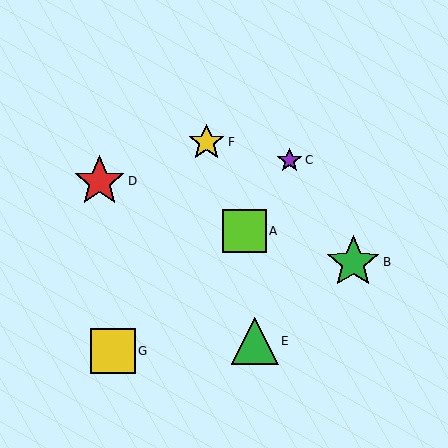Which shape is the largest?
The green star (labeled B) is the largest.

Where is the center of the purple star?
The center of the purple star is at (289, 160).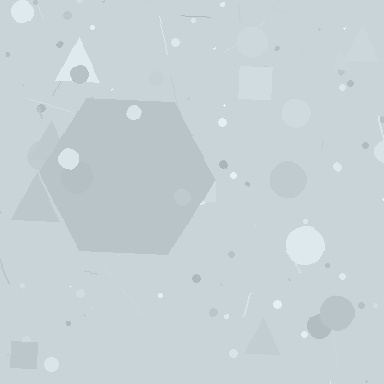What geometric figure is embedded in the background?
A hexagon is embedded in the background.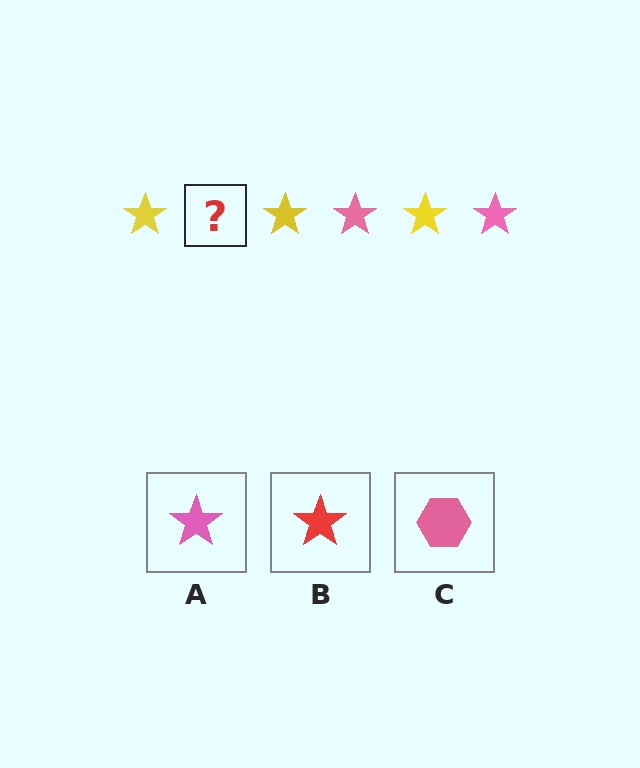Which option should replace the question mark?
Option A.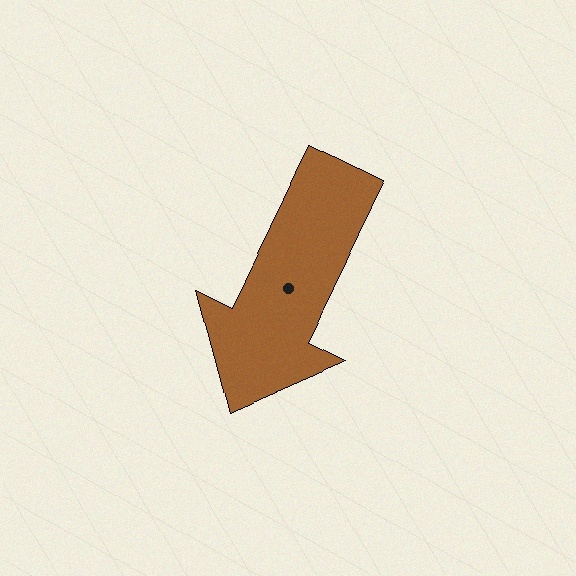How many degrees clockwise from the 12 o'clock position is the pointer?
Approximately 206 degrees.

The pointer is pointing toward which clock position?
Roughly 7 o'clock.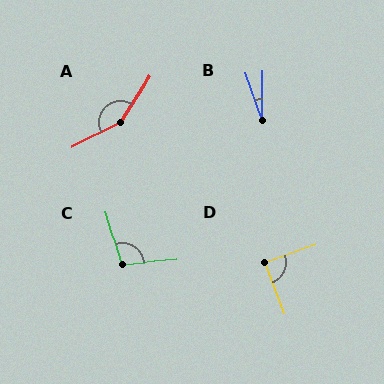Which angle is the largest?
A, at approximately 150 degrees.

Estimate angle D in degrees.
Approximately 89 degrees.